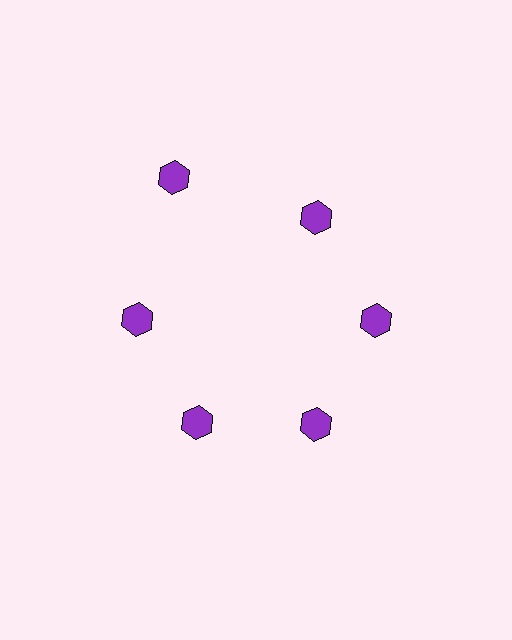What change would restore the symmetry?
The symmetry would be restored by moving it inward, back onto the ring so that all 6 hexagons sit at equal angles and equal distance from the center.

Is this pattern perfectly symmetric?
No. The 6 purple hexagons are arranged in a ring, but one element near the 11 o'clock position is pushed outward from the center, breaking the 6-fold rotational symmetry.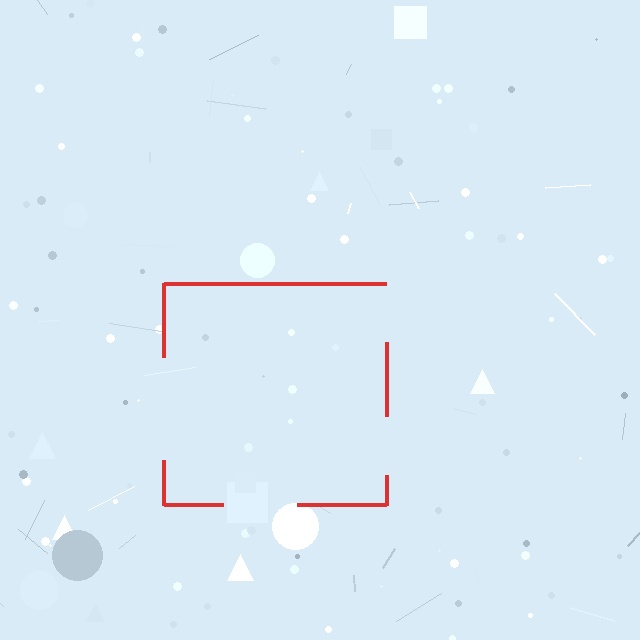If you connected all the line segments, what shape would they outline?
They would outline a square.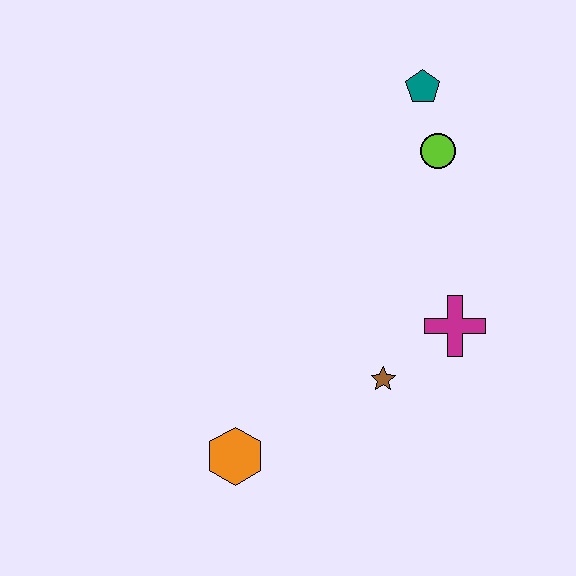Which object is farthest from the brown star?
The teal pentagon is farthest from the brown star.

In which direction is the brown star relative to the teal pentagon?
The brown star is below the teal pentagon.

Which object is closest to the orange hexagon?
The brown star is closest to the orange hexagon.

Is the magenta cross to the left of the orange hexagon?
No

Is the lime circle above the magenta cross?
Yes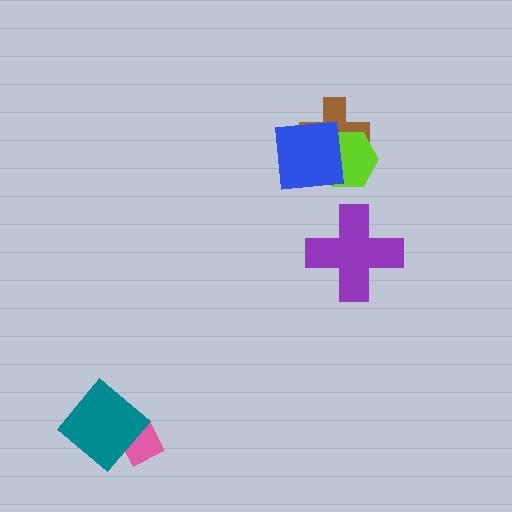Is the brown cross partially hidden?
Yes, it is partially covered by another shape.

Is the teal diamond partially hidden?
No, no other shape covers it.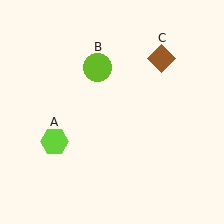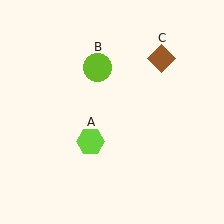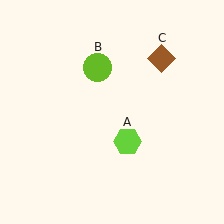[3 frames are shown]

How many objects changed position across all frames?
1 object changed position: lime hexagon (object A).